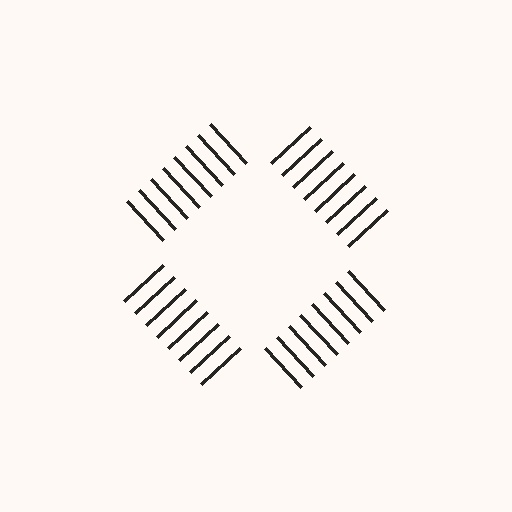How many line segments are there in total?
32 — 8 along each of the 4 edges.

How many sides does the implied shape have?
4 sides — the line-ends trace a square.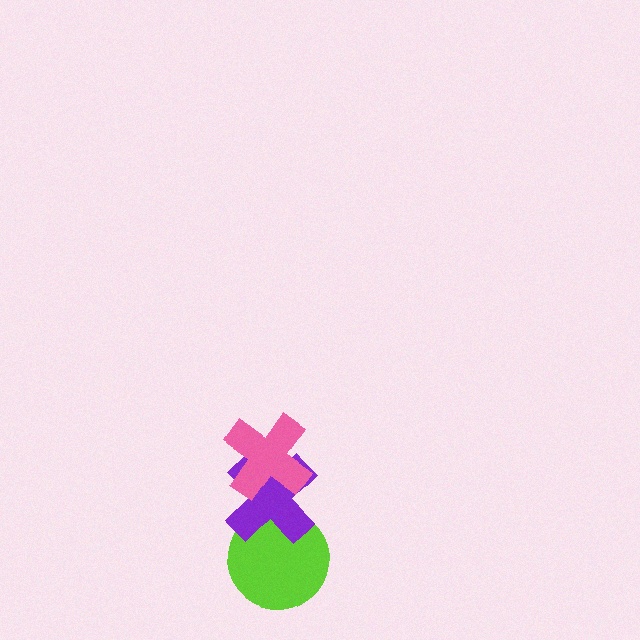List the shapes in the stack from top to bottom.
From top to bottom: the pink cross, the purple cross, the lime circle.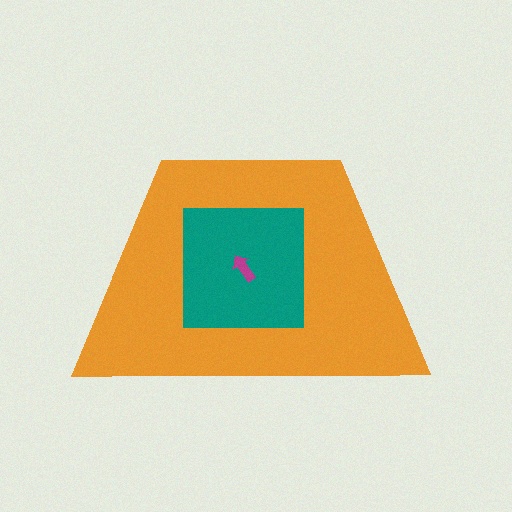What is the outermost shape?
The orange trapezoid.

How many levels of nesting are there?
3.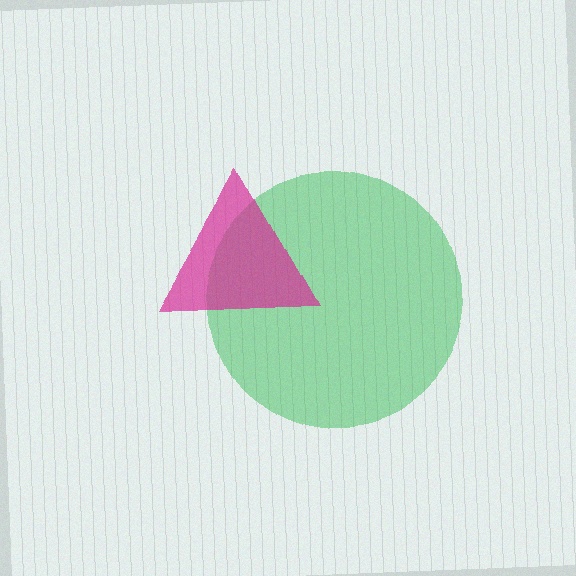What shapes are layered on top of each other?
The layered shapes are: a green circle, a magenta triangle.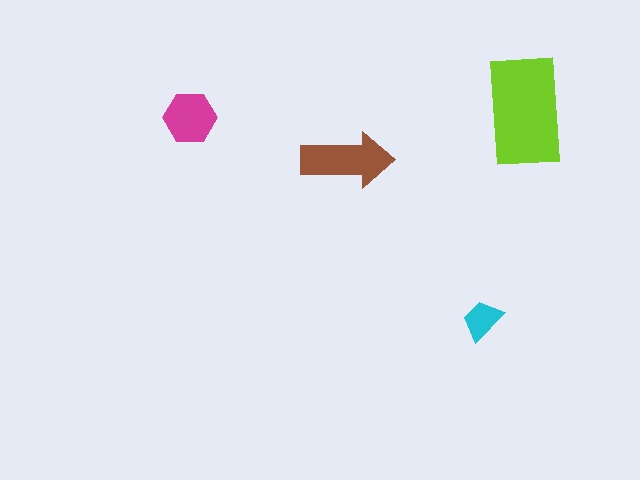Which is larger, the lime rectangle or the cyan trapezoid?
The lime rectangle.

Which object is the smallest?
The cyan trapezoid.